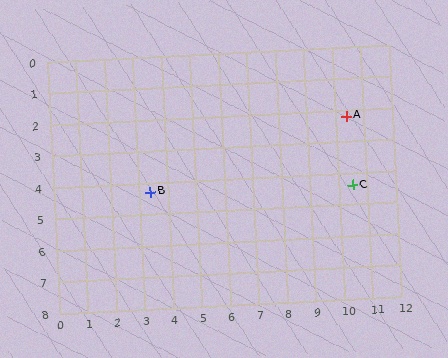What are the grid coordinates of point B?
Point B is at approximately (3.4, 4.3).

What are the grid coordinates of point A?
Point A is at approximately (10.4, 2.2).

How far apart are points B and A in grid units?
Points B and A are about 7.3 grid units apart.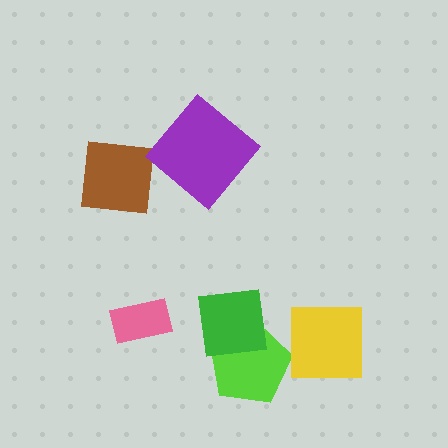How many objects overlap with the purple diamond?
0 objects overlap with the purple diamond.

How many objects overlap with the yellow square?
0 objects overlap with the yellow square.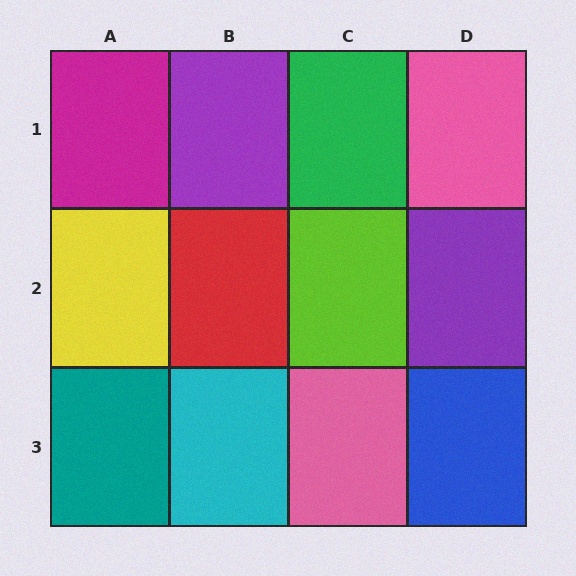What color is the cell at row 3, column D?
Blue.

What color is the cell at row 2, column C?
Lime.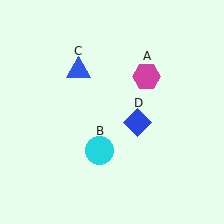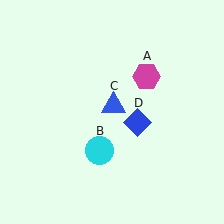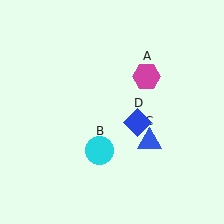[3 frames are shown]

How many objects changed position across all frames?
1 object changed position: blue triangle (object C).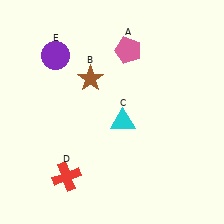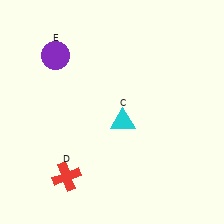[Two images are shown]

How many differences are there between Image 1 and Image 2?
There are 2 differences between the two images.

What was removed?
The brown star (B), the pink pentagon (A) were removed in Image 2.